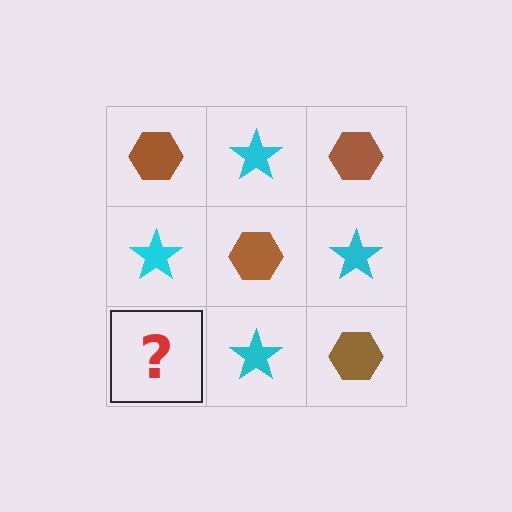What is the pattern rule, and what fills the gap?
The rule is that it alternates brown hexagon and cyan star in a checkerboard pattern. The gap should be filled with a brown hexagon.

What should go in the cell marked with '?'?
The missing cell should contain a brown hexagon.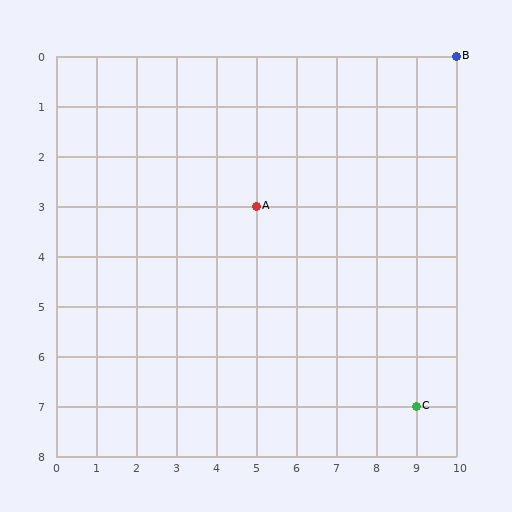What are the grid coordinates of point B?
Point B is at grid coordinates (10, 0).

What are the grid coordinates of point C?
Point C is at grid coordinates (9, 7).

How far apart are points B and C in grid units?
Points B and C are 1 column and 7 rows apart (about 7.1 grid units diagonally).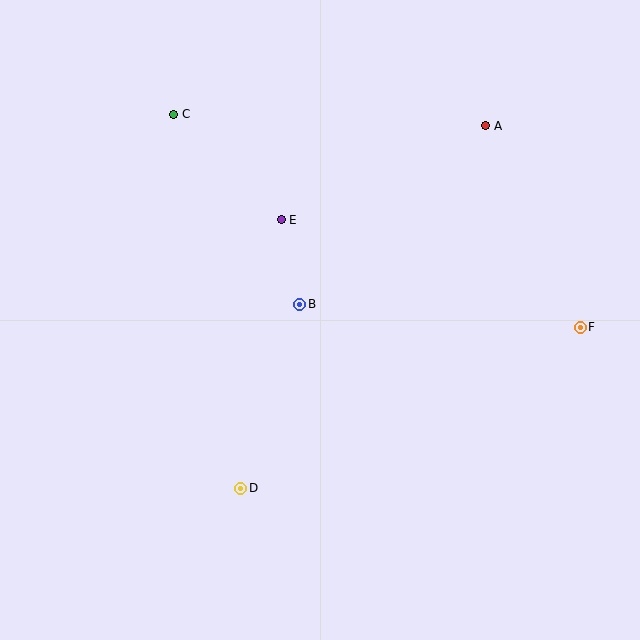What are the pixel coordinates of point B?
Point B is at (300, 304).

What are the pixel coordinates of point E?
Point E is at (281, 220).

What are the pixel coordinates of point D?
Point D is at (241, 488).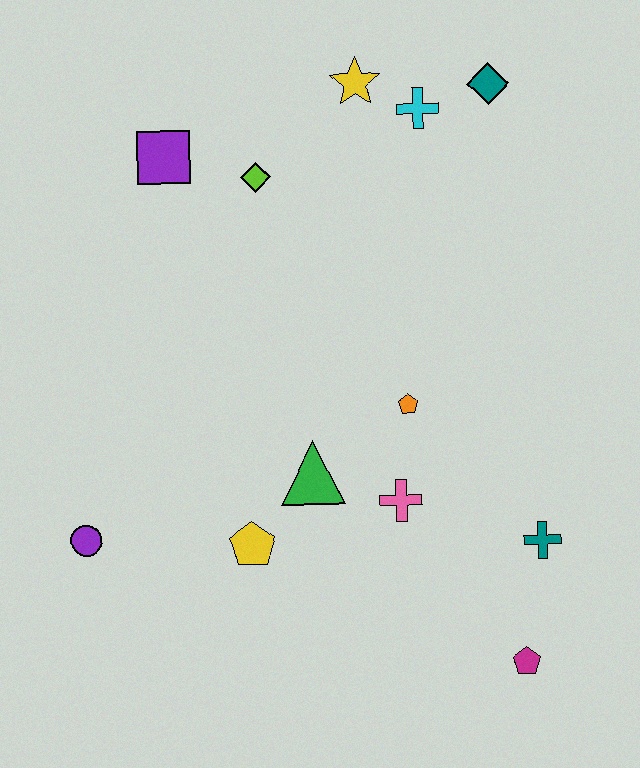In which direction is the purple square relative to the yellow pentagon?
The purple square is above the yellow pentagon.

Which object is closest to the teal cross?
The magenta pentagon is closest to the teal cross.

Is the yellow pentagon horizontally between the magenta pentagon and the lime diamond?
No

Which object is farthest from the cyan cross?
The magenta pentagon is farthest from the cyan cross.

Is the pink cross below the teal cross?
No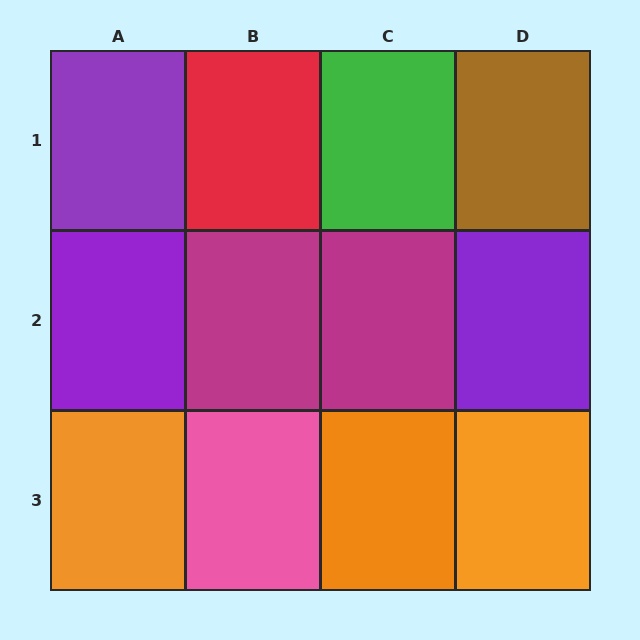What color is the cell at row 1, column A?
Purple.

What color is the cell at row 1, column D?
Brown.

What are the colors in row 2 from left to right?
Purple, magenta, magenta, purple.